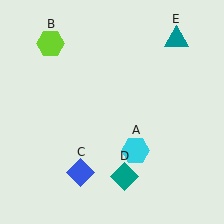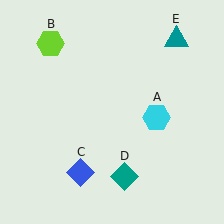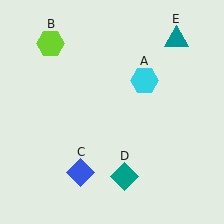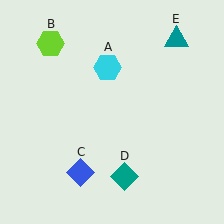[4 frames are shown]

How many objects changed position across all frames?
1 object changed position: cyan hexagon (object A).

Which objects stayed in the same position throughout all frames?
Lime hexagon (object B) and blue diamond (object C) and teal diamond (object D) and teal triangle (object E) remained stationary.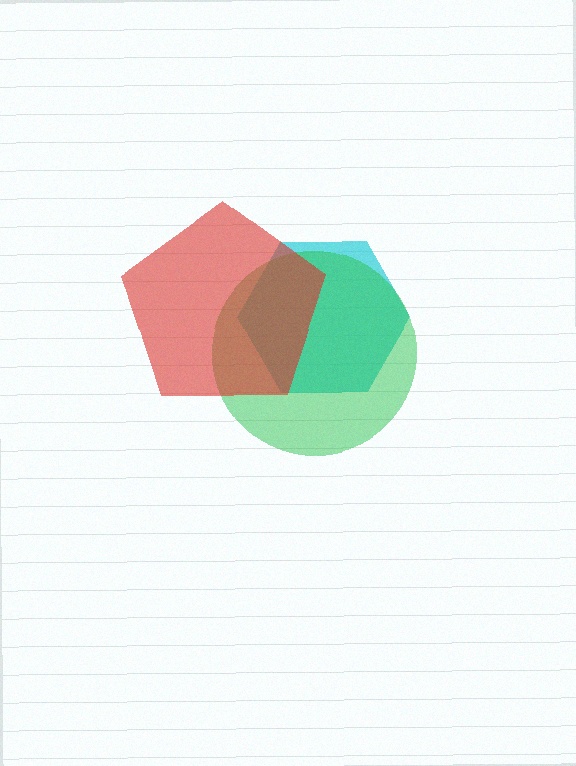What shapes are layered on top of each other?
The layered shapes are: a cyan hexagon, a green circle, a red pentagon.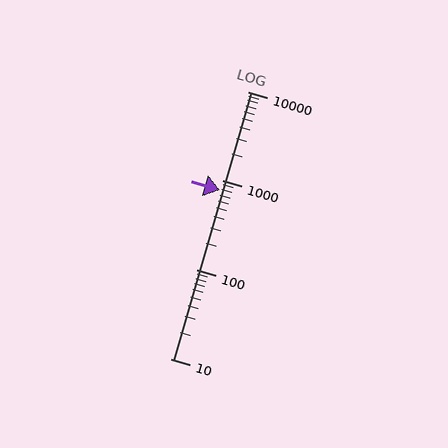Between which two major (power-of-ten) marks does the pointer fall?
The pointer is between 100 and 1000.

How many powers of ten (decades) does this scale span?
The scale spans 3 decades, from 10 to 10000.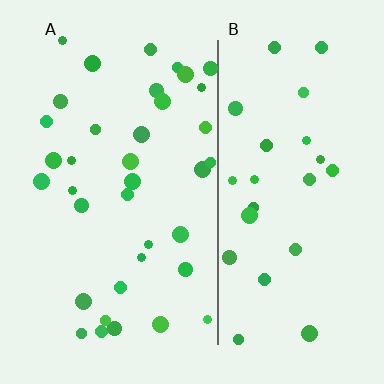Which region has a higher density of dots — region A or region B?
A (the left).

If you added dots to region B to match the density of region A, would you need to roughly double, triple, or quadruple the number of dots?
Approximately double.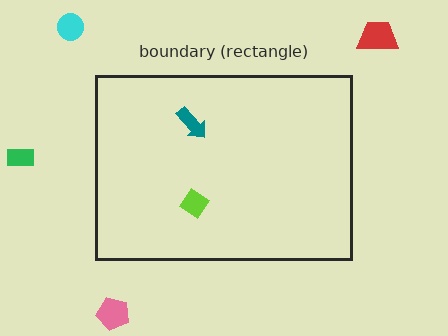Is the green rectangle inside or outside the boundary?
Outside.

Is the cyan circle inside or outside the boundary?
Outside.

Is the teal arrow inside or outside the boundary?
Inside.